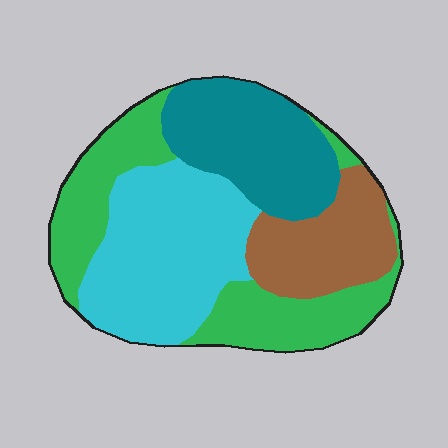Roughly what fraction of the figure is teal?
Teal covers roughly 25% of the figure.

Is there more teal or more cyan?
Cyan.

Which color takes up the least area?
Brown, at roughly 15%.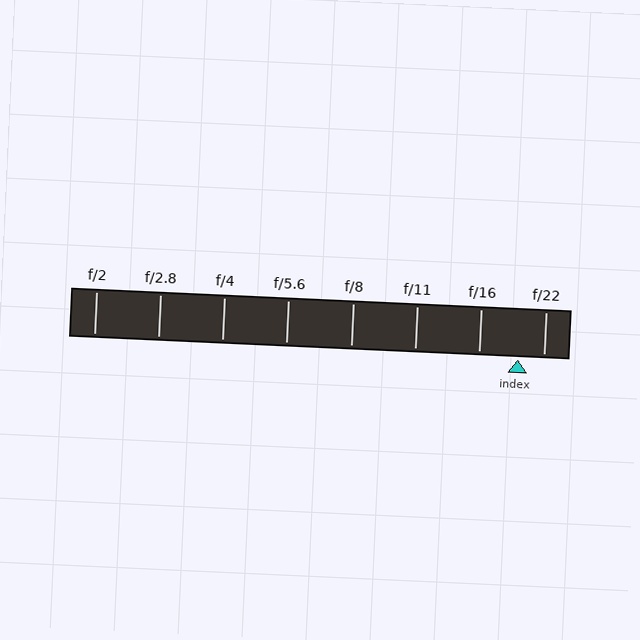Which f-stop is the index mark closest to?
The index mark is closest to f/22.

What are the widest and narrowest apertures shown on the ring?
The widest aperture shown is f/2 and the narrowest is f/22.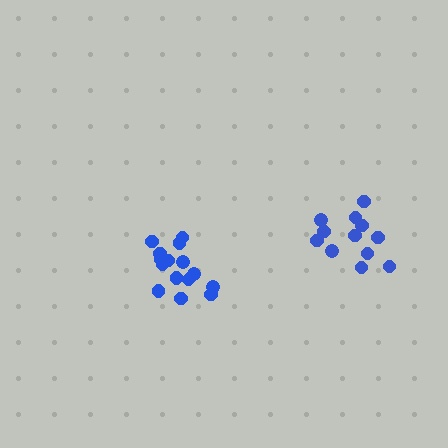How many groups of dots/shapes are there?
There are 2 groups.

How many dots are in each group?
Group 1: 15 dots, Group 2: 12 dots (27 total).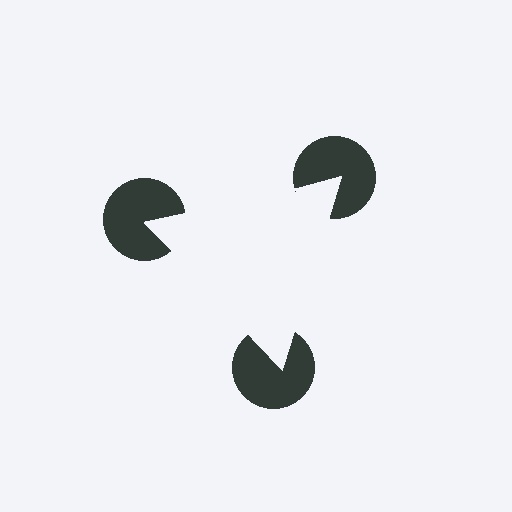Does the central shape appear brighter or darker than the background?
It typically appears slightly brighter than the background, even though no actual brightness change is drawn.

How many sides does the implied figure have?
3 sides.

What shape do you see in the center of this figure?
An illusory triangle — its edges are inferred from the aligned wedge cuts in the pac-man discs, not physically drawn.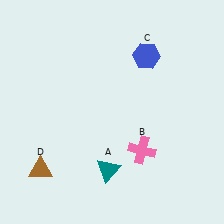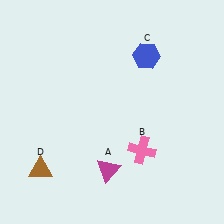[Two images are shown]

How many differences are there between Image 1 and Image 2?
There is 1 difference between the two images.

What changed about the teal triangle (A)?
In Image 1, A is teal. In Image 2, it changed to magenta.